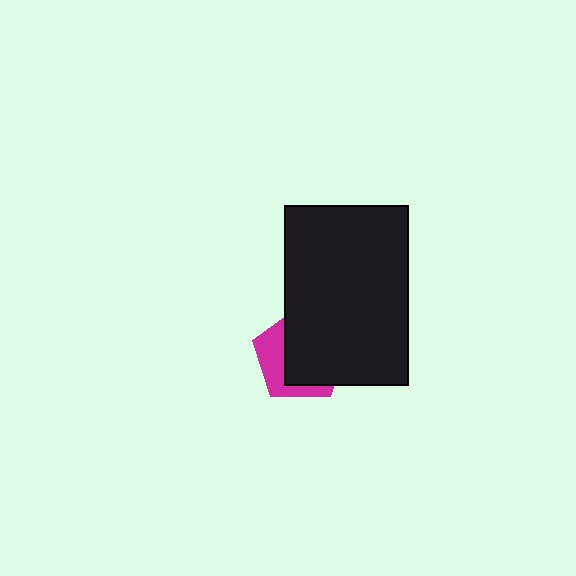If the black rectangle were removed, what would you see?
You would see the complete magenta pentagon.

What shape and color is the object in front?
The object in front is a black rectangle.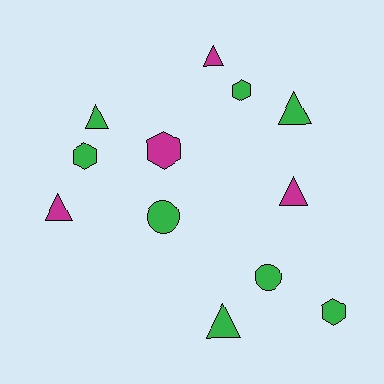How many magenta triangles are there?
There are 3 magenta triangles.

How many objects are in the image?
There are 12 objects.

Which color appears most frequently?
Green, with 8 objects.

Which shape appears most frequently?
Triangle, with 6 objects.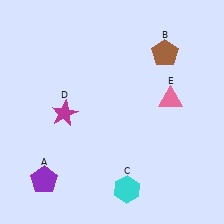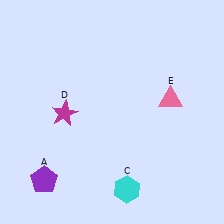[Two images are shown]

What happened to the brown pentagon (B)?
The brown pentagon (B) was removed in Image 2. It was in the top-right area of Image 1.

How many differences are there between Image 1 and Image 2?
There is 1 difference between the two images.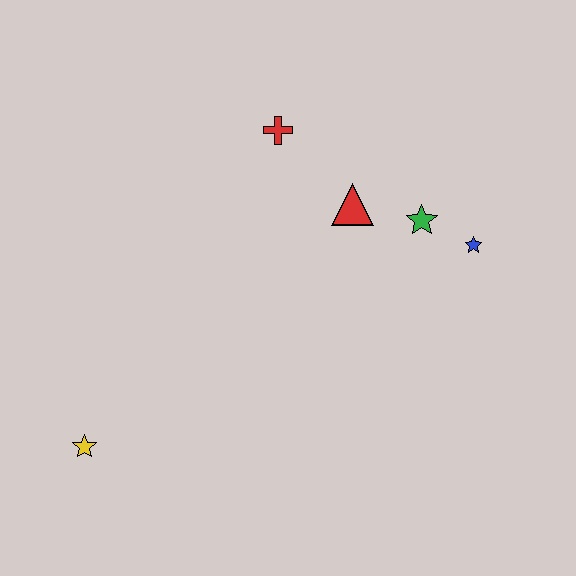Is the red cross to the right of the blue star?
No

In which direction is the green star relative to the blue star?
The green star is to the left of the blue star.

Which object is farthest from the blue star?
The yellow star is farthest from the blue star.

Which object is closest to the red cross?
The red triangle is closest to the red cross.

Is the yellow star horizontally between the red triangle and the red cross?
No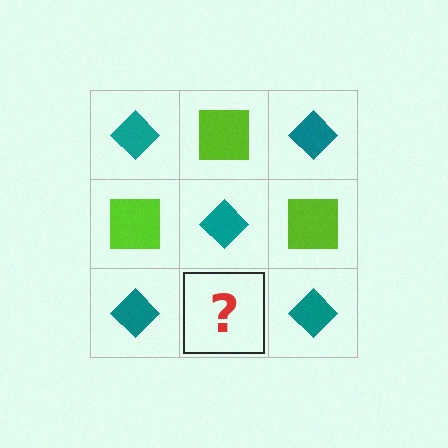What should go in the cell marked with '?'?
The missing cell should contain a lime square.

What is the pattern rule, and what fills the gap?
The rule is that it alternates teal diamond and lime square in a checkerboard pattern. The gap should be filled with a lime square.